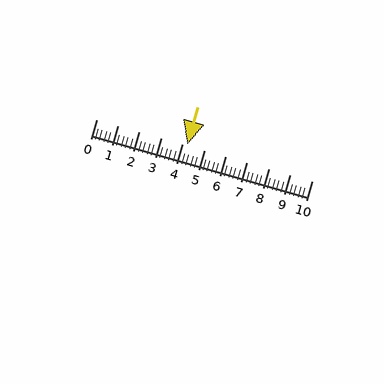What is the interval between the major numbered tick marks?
The major tick marks are spaced 1 units apart.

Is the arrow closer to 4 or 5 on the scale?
The arrow is closer to 4.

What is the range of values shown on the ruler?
The ruler shows values from 0 to 10.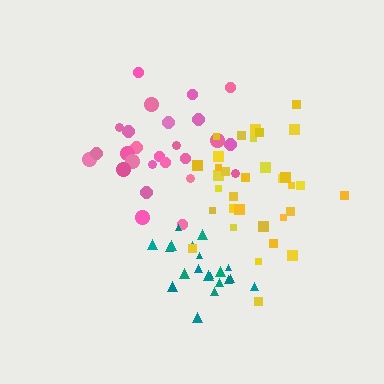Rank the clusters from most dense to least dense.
teal, yellow, pink.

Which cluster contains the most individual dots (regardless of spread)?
Yellow (33).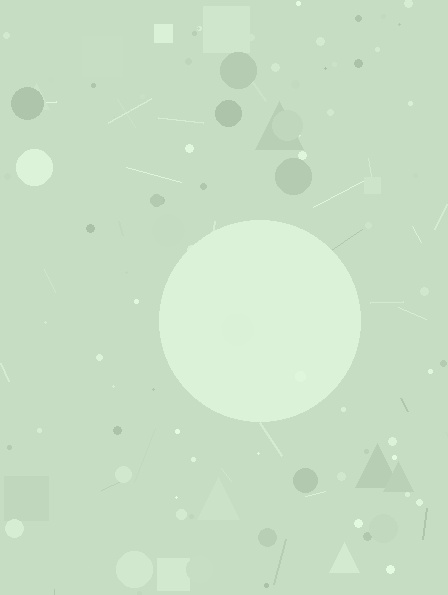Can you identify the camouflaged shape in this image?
The camouflaged shape is a circle.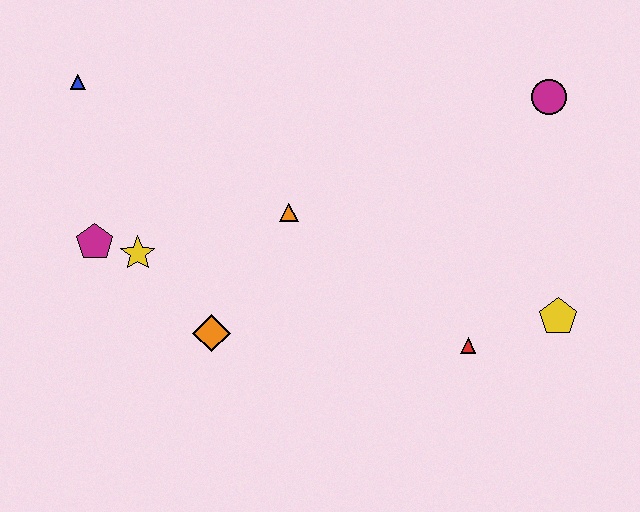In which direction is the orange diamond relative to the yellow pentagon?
The orange diamond is to the left of the yellow pentagon.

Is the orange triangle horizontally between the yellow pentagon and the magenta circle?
No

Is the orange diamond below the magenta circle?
Yes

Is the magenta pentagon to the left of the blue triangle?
No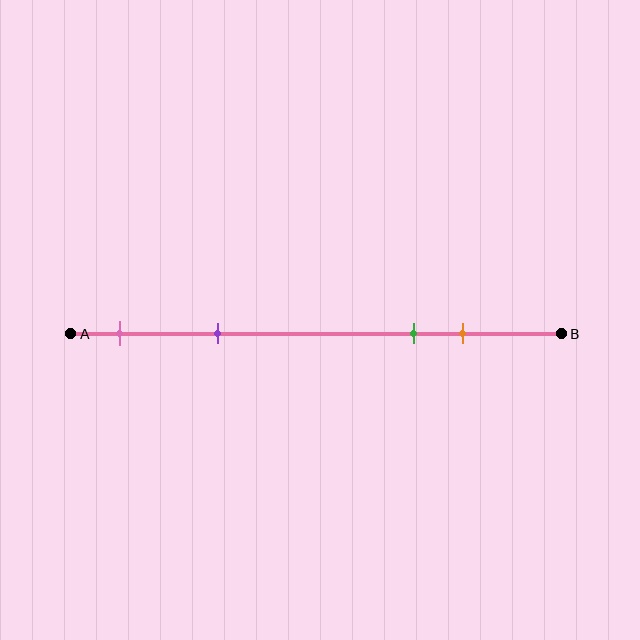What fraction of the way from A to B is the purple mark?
The purple mark is approximately 30% (0.3) of the way from A to B.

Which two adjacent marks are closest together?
The green and orange marks are the closest adjacent pair.